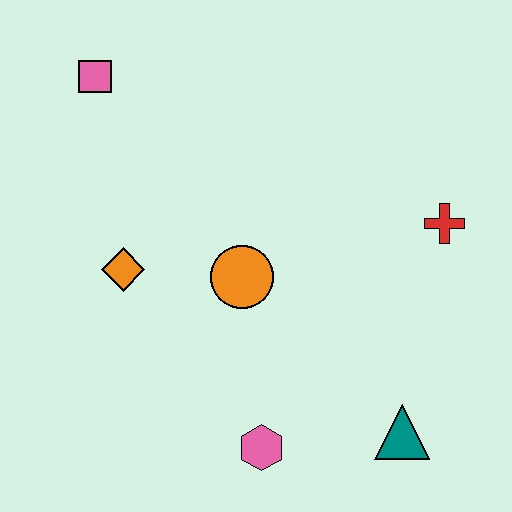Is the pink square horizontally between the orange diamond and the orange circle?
No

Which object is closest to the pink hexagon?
The teal triangle is closest to the pink hexagon.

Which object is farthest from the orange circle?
The pink square is farthest from the orange circle.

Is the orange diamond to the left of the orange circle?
Yes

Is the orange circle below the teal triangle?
No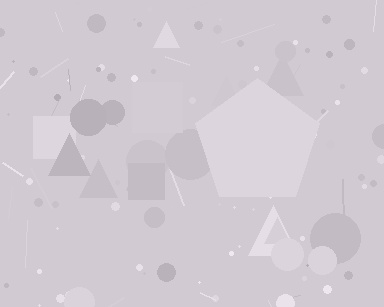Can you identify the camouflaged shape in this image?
The camouflaged shape is a pentagon.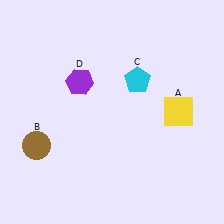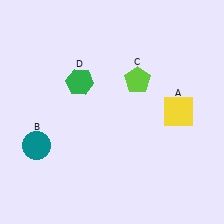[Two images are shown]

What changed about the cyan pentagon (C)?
In Image 1, C is cyan. In Image 2, it changed to lime.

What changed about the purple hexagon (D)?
In Image 1, D is purple. In Image 2, it changed to green.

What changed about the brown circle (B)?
In Image 1, B is brown. In Image 2, it changed to teal.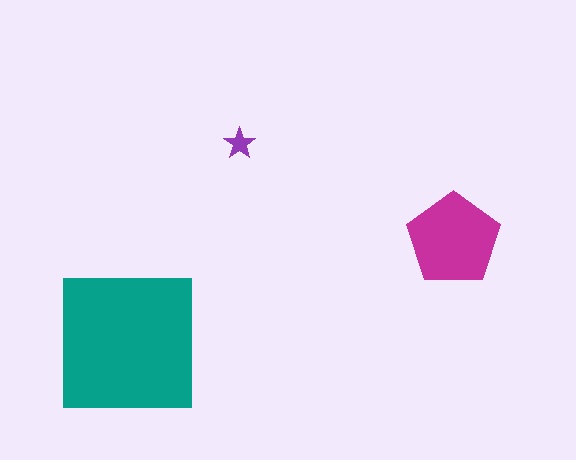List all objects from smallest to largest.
The purple star, the magenta pentagon, the teal square.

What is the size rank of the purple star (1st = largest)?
3rd.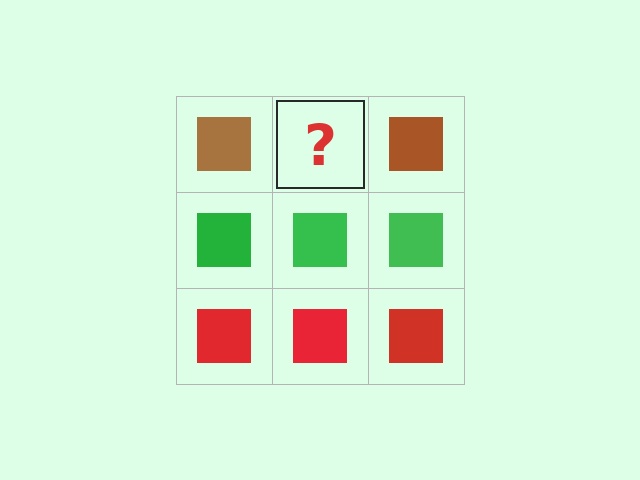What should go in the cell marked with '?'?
The missing cell should contain a brown square.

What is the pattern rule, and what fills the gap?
The rule is that each row has a consistent color. The gap should be filled with a brown square.